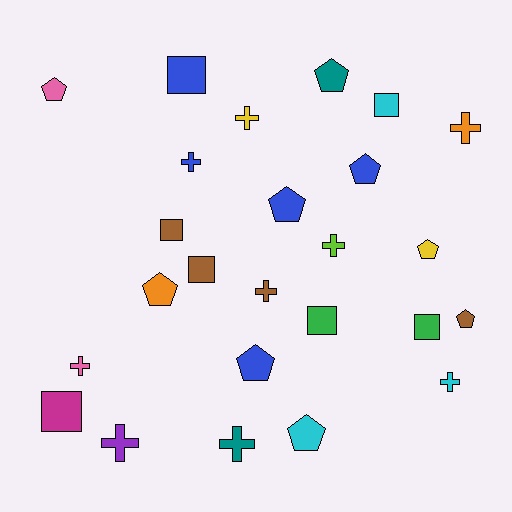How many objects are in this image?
There are 25 objects.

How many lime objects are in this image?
There is 1 lime object.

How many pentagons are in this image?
There are 9 pentagons.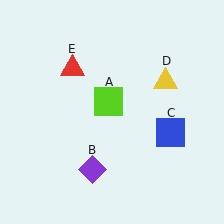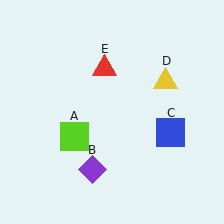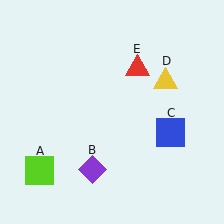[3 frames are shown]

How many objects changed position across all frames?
2 objects changed position: lime square (object A), red triangle (object E).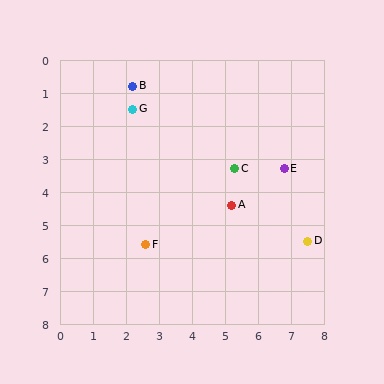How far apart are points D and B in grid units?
Points D and B are about 7.1 grid units apart.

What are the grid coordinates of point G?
Point G is at approximately (2.2, 1.5).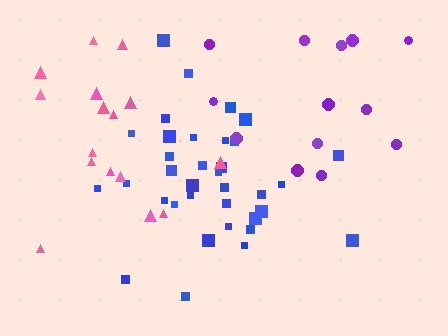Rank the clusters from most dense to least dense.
blue, pink, purple.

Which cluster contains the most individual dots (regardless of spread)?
Blue (35).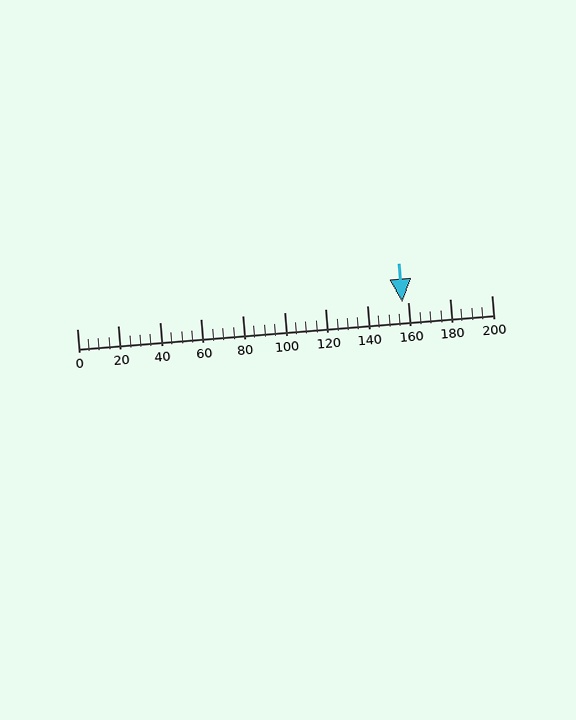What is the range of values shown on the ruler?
The ruler shows values from 0 to 200.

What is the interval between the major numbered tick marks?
The major tick marks are spaced 20 units apart.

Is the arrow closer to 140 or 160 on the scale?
The arrow is closer to 160.